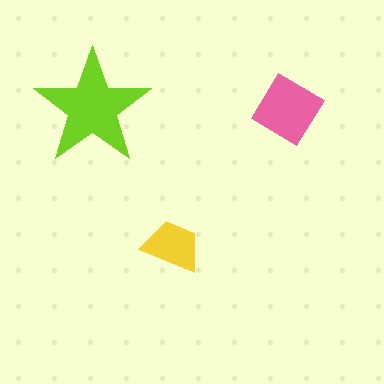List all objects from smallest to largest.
The yellow trapezoid, the pink diamond, the lime star.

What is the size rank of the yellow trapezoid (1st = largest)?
3rd.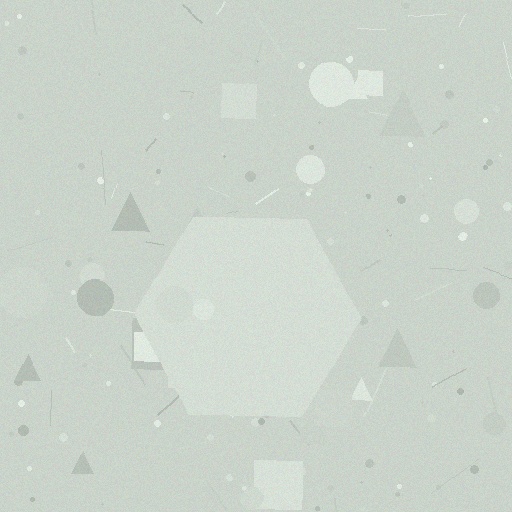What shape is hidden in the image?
A hexagon is hidden in the image.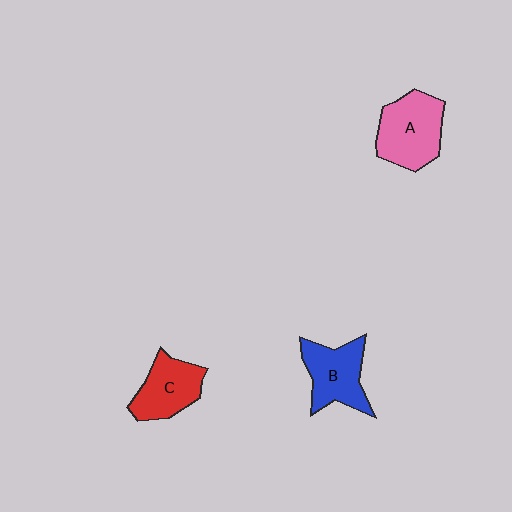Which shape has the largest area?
Shape A (pink).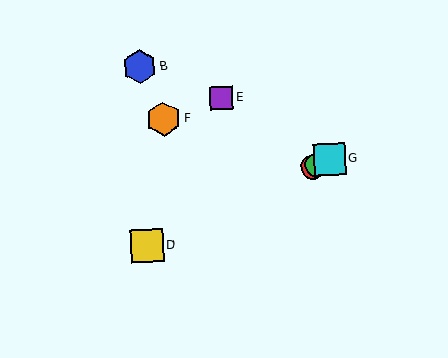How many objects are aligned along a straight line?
4 objects (A, C, D, G) are aligned along a straight line.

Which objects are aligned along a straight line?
Objects A, C, D, G are aligned along a straight line.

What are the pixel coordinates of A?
Object A is at (313, 167).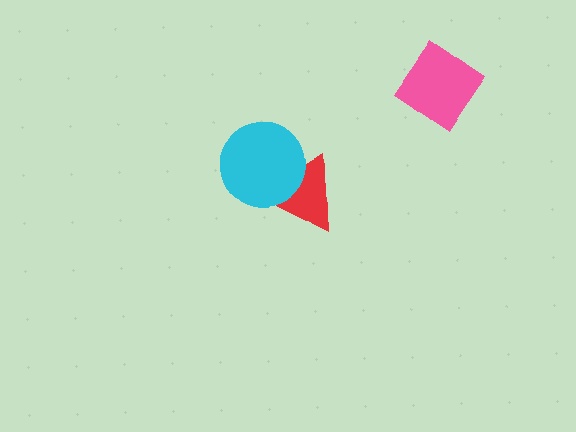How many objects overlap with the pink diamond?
0 objects overlap with the pink diamond.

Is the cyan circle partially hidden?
No, no other shape covers it.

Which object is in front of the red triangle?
The cyan circle is in front of the red triangle.